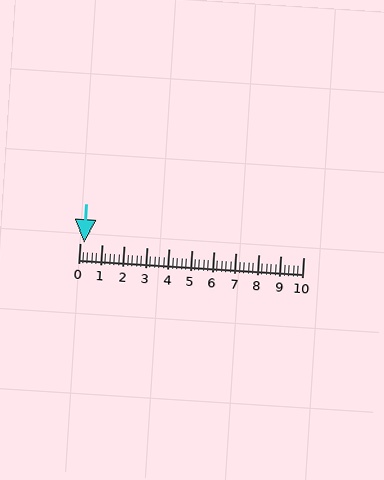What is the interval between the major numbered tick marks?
The major tick marks are spaced 1 units apart.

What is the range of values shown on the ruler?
The ruler shows values from 0 to 10.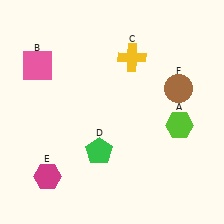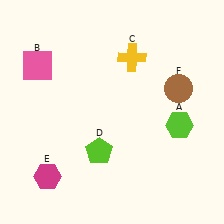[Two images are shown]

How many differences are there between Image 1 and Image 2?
There is 1 difference between the two images.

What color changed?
The pentagon (D) changed from green in Image 1 to lime in Image 2.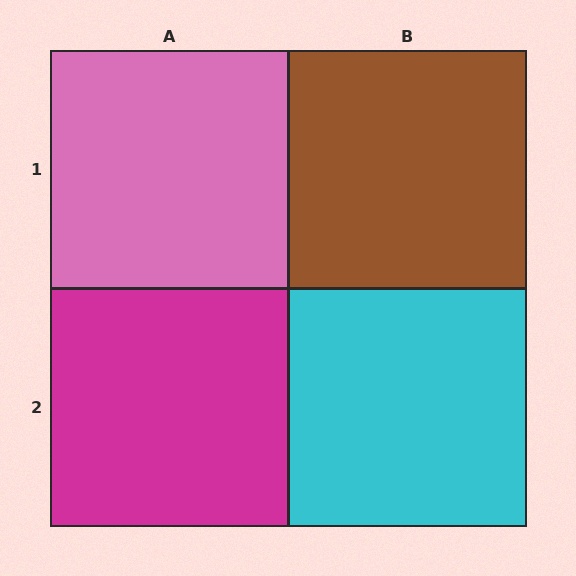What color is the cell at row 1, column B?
Brown.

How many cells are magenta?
1 cell is magenta.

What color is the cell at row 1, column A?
Pink.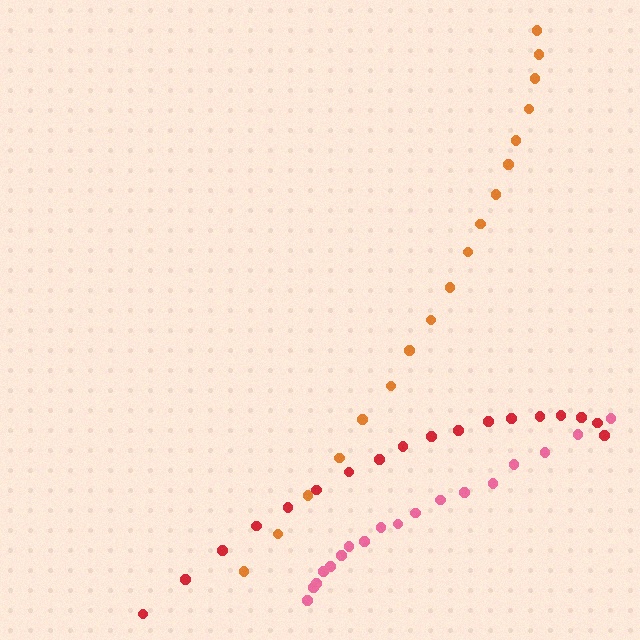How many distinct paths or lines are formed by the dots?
There are 3 distinct paths.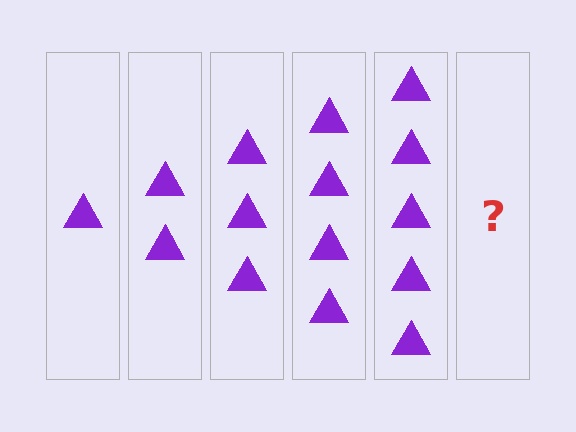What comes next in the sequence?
The next element should be 6 triangles.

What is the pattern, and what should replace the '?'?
The pattern is that each step adds one more triangle. The '?' should be 6 triangles.